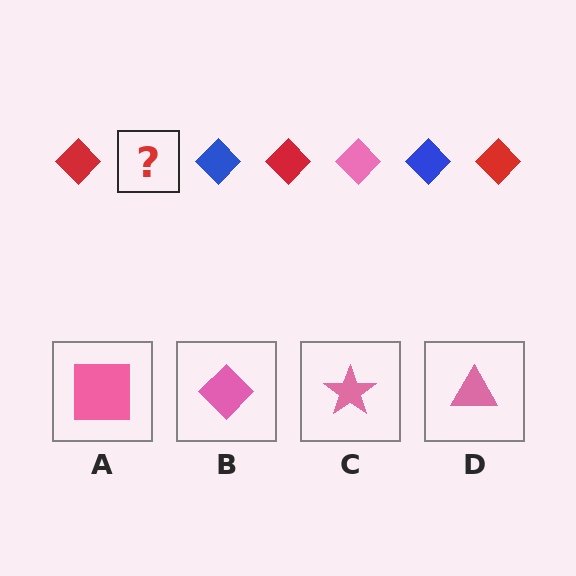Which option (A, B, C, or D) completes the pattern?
B.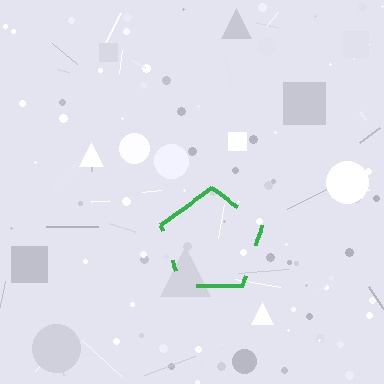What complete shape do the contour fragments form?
The contour fragments form a pentagon.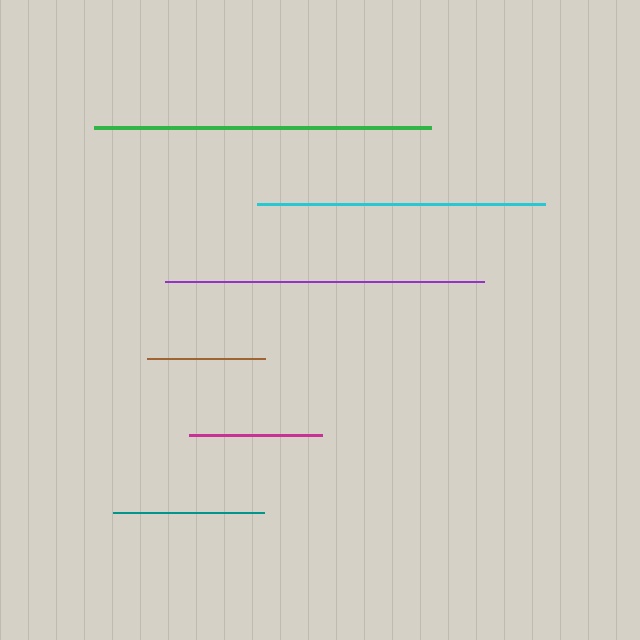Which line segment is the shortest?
The brown line is the shortest at approximately 118 pixels.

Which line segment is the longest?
The green line is the longest at approximately 336 pixels.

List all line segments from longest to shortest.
From longest to shortest: green, purple, cyan, teal, magenta, brown.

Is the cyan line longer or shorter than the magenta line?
The cyan line is longer than the magenta line.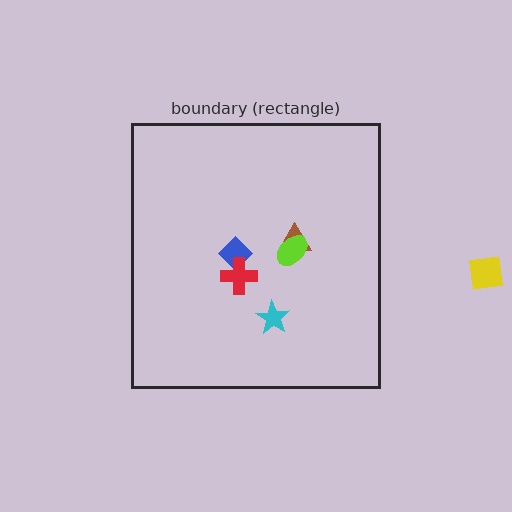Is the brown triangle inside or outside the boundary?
Inside.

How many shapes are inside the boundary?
5 inside, 1 outside.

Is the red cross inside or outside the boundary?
Inside.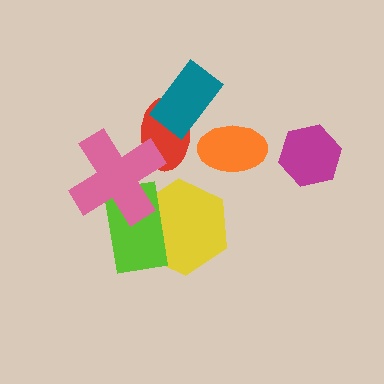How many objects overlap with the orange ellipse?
0 objects overlap with the orange ellipse.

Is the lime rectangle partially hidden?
Yes, it is partially covered by another shape.